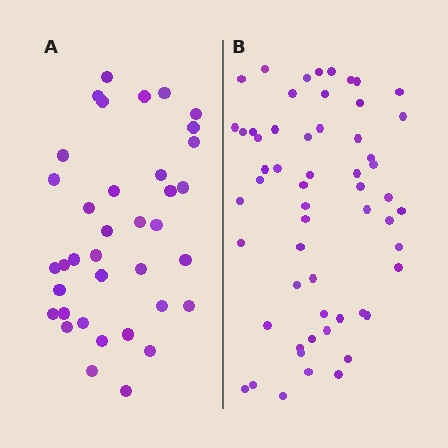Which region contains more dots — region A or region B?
Region B (the right region) has more dots.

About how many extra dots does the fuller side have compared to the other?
Region B has approximately 20 more dots than region A.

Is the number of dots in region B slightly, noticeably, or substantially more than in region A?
Region B has substantially more. The ratio is roughly 1.5 to 1.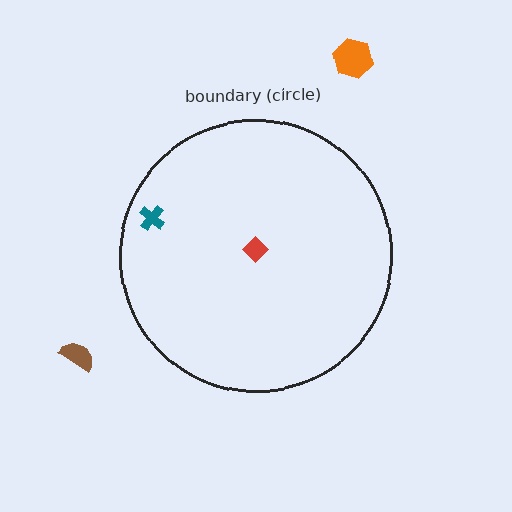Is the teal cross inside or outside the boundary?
Inside.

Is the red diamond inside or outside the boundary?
Inside.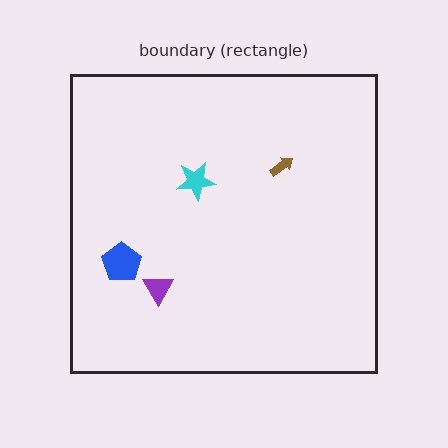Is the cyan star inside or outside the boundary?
Inside.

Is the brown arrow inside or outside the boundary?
Inside.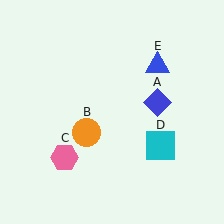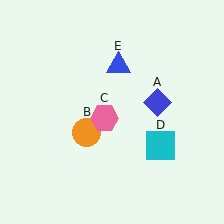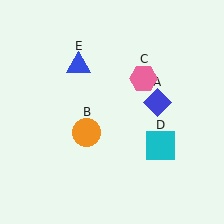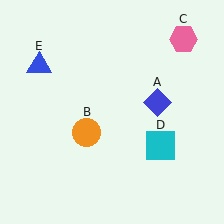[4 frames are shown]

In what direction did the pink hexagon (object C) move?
The pink hexagon (object C) moved up and to the right.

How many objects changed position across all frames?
2 objects changed position: pink hexagon (object C), blue triangle (object E).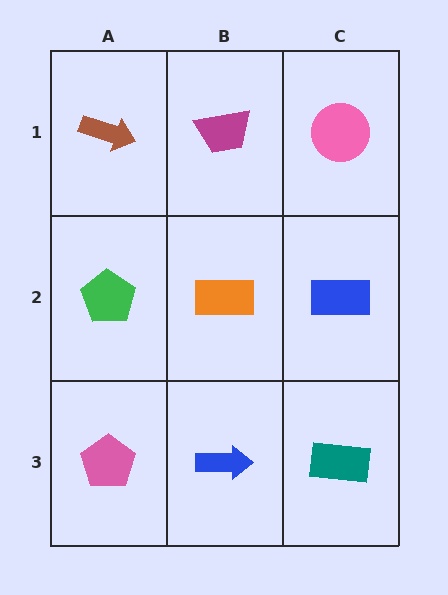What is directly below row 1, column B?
An orange rectangle.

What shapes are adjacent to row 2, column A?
A brown arrow (row 1, column A), a pink pentagon (row 3, column A), an orange rectangle (row 2, column B).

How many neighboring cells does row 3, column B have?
3.